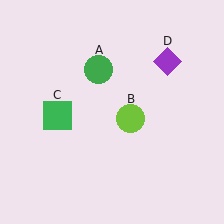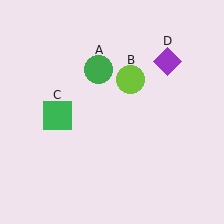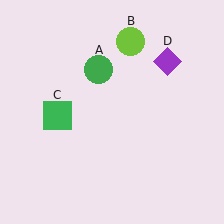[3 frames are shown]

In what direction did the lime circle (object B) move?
The lime circle (object B) moved up.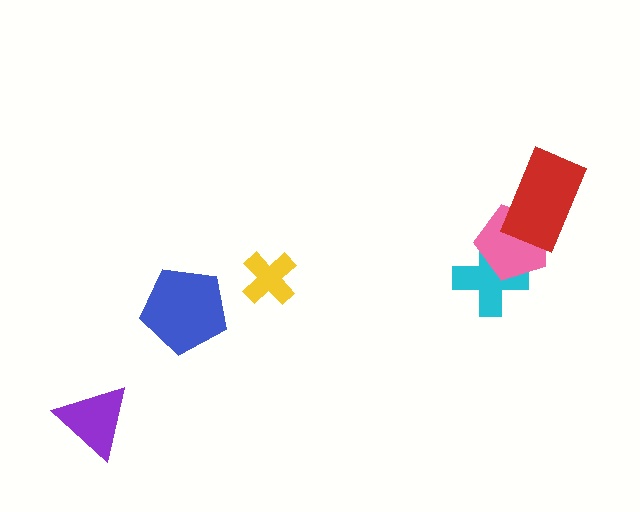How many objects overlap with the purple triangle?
0 objects overlap with the purple triangle.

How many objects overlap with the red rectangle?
1 object overlaps with the red rectangle.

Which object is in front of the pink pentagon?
The red rectangle is in front of the pink pentagon.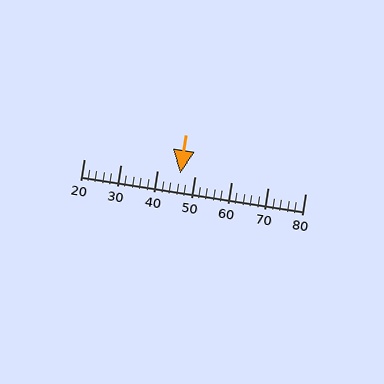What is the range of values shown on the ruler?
The ruler shows values from 20 to 80.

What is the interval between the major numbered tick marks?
The major tick marks are spaced 10 units apart.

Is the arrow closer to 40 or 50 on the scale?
The arrow is closer to 50.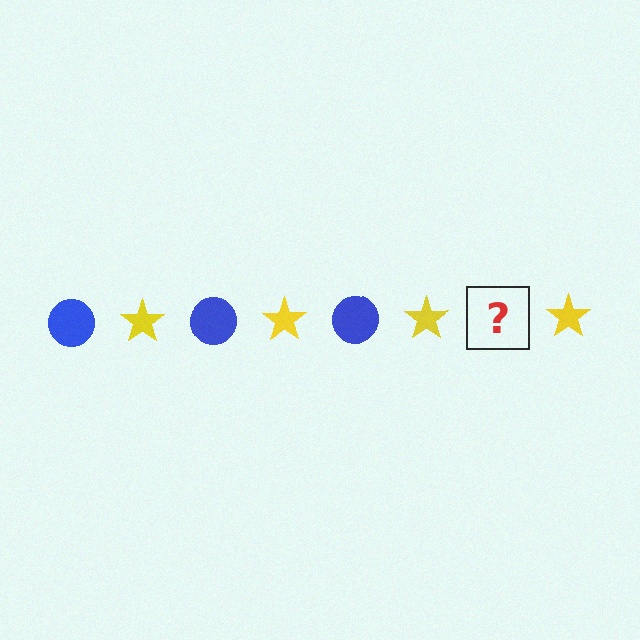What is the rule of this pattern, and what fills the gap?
The rule is that the pattern alternates between blue circle and yellow star. The gap should be filled with a blue circle.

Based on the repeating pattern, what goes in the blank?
The blank should be a blue circle.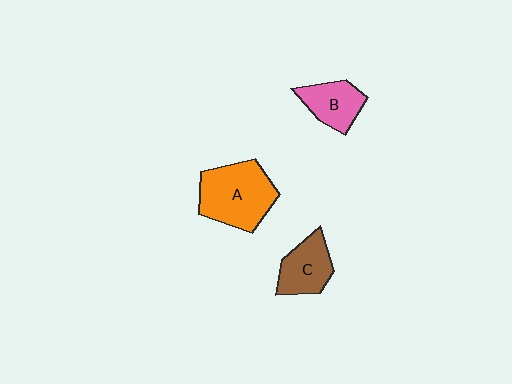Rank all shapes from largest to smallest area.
From largest to smallest: A (orange), C (brown), B (pink).